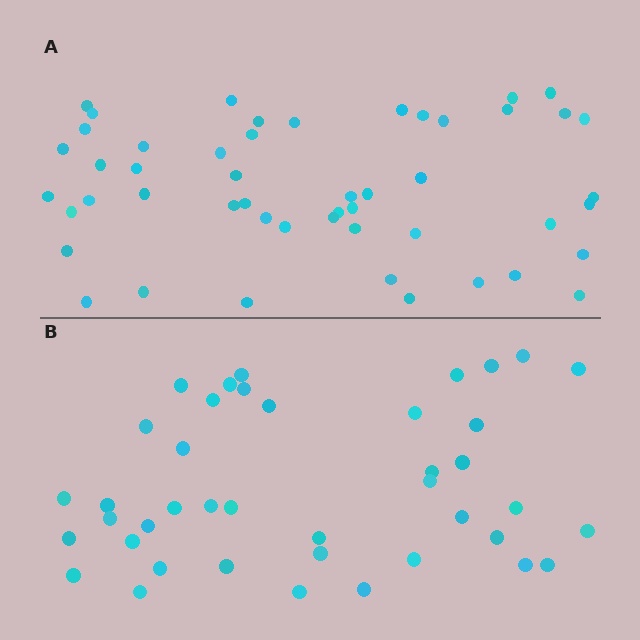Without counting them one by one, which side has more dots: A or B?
Region A (the top region) has more dots.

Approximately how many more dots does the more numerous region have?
Region A has roughly 8 or so more dots than region B.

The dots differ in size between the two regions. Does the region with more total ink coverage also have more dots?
No. Region B has more total ink coverage because its dots are larger, but region A actually contains more individual dots. Total area can be misleading — the number of items is what matters here.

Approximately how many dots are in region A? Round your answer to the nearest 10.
About 50 dots.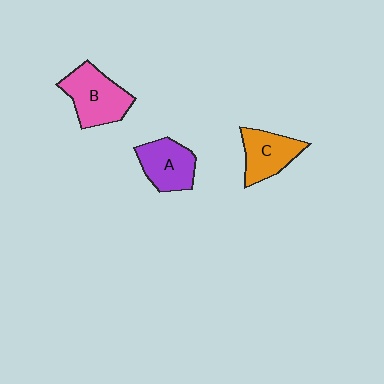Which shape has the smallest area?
Shape C (orange).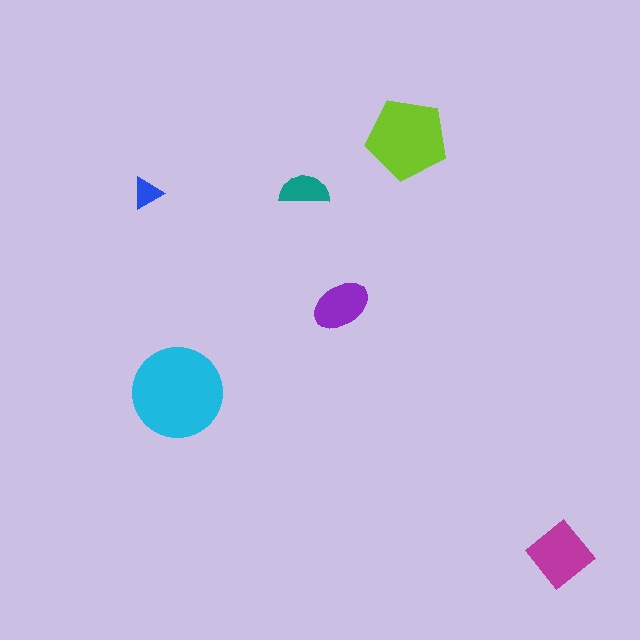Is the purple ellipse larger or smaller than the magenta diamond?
Smaller.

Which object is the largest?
The cyan circle.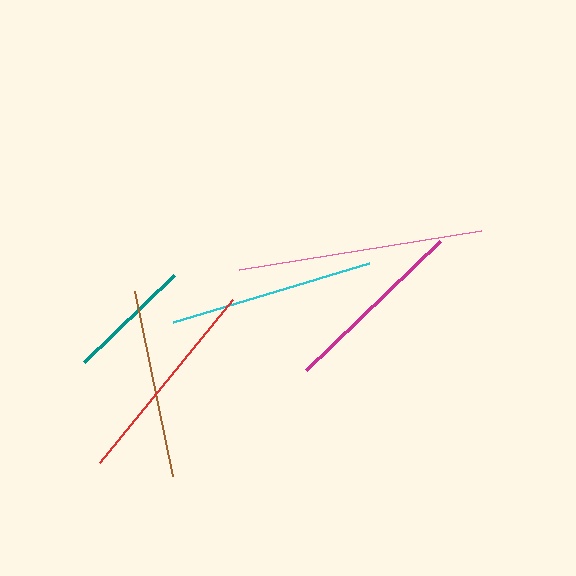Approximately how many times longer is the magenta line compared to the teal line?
The magenta line is approximately 1.5 times the length of the teal line.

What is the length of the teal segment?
The teal segment is approximately 126 pixels long.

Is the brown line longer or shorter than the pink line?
The pink line is longer than the brown line.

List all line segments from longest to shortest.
From longest to shortest: pink, red, cyan, brown, magenta, teal.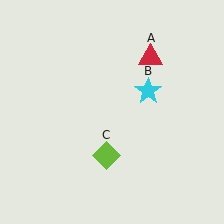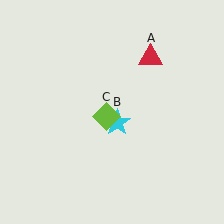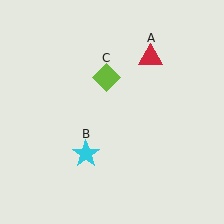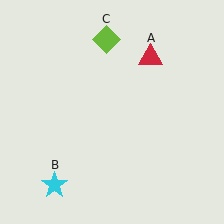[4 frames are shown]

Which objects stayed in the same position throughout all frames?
Red triangle (object A) remained stationary.